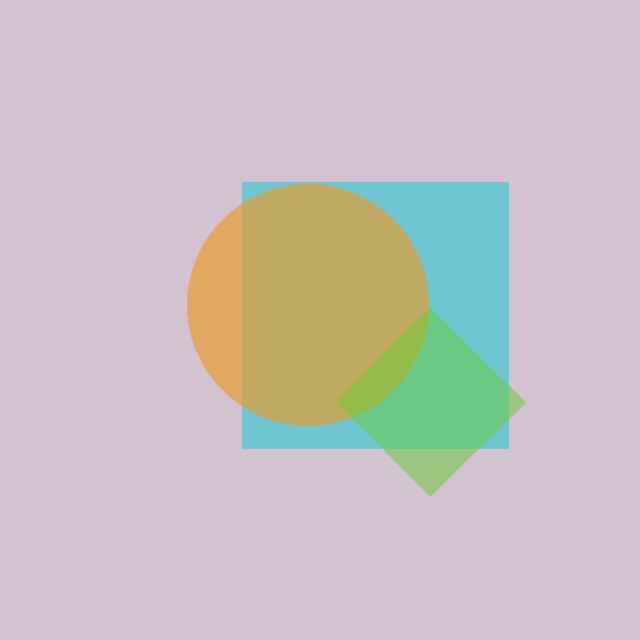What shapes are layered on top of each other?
The layered shapes are: a cyan square, an orange circle, a lime diamond.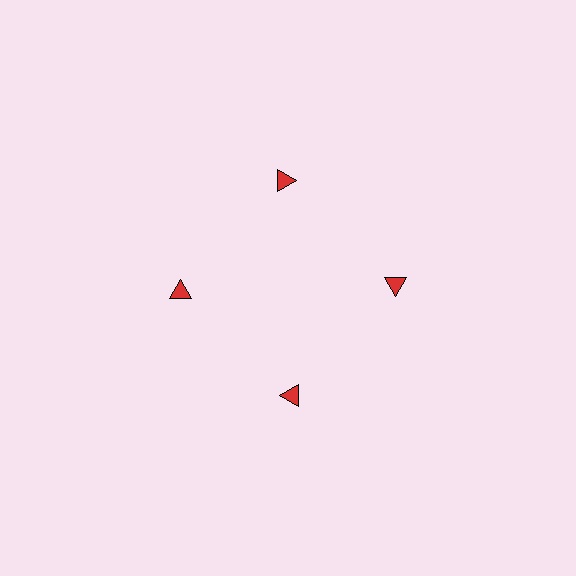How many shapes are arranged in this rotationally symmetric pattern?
There are 4 shapes, arranged in 4 groups of 1.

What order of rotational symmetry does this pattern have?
This pattern has 4-fold rotational symmetry.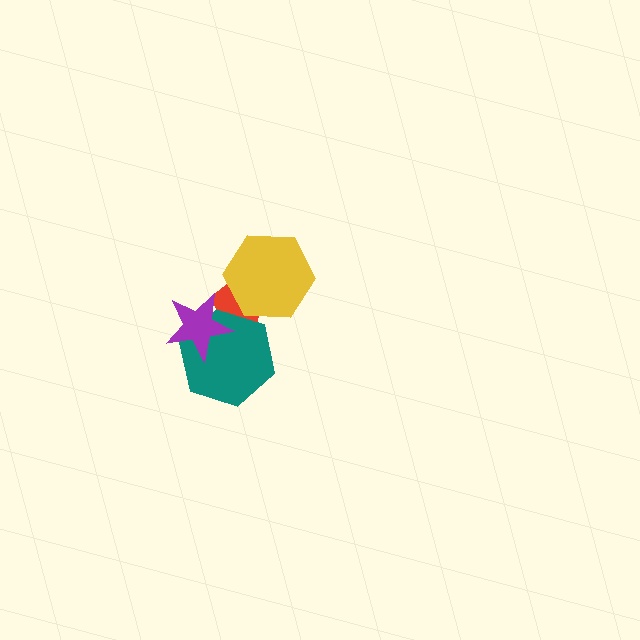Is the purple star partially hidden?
No, no other shape covers it.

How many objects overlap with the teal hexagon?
2 objects overlap with the teal hexagon.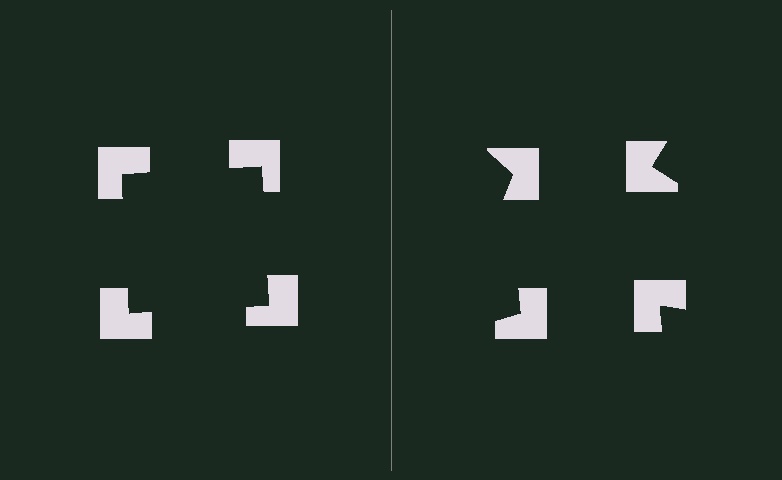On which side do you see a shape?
An illusory square appears on the left side. On the right side the wedge cuts are rotated, so no coherent shape forms.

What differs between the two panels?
The notched squares are positioned identically on both sides; only the wedge orientations differ. On the left they align to a square; on the right they are misaligned.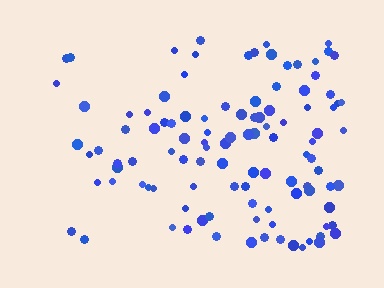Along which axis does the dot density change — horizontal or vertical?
Horizontal.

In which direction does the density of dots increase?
From left to right, with the right side densest.